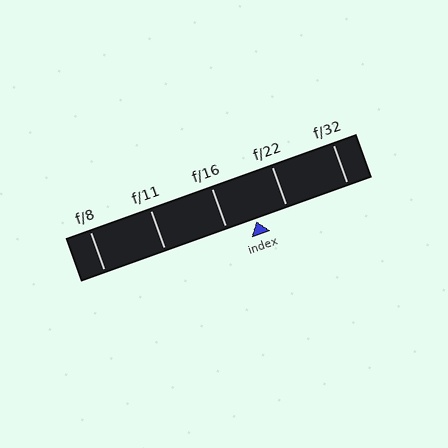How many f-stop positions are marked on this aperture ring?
There are 5 f-stop positions marked.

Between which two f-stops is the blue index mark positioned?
The index mark is between f/16 and f/22.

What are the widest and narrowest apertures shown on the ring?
The widest aperture shown is f/8 and the narrowest is f/32.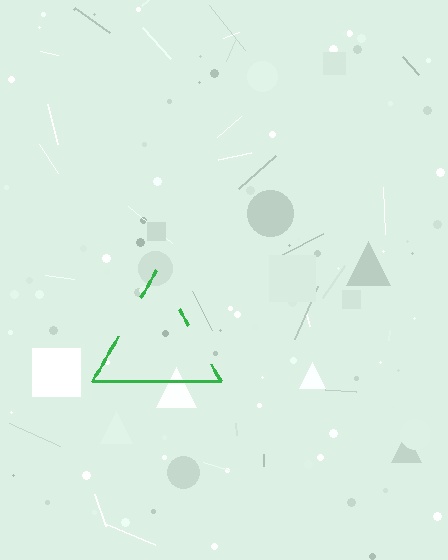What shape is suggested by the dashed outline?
The dashed outline suggests a triangle.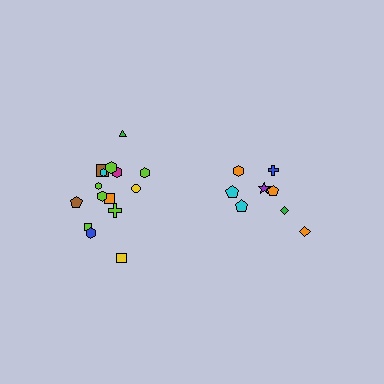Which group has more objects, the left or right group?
The left group.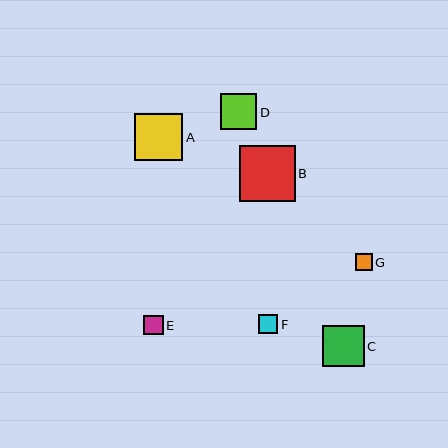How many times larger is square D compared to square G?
Square D is approximately 2.2 times the size of square G.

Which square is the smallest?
Square G is the smallest with a size of approximately 17 pixels.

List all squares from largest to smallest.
From largest to smallest: B, A, C, D, E, F, G.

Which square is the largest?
Square B is the largest with a size of approximately 55 pixels.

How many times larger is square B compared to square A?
Square B is approximately 1.2 times the size of square A.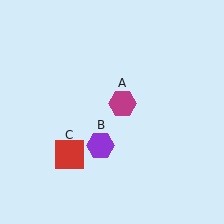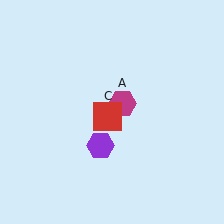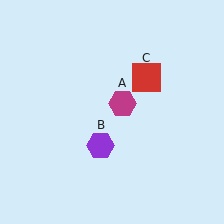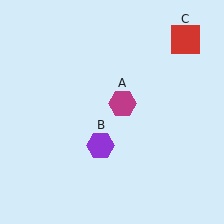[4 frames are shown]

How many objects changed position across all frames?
1 object changed position: red square (object C).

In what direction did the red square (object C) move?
The red square (object C) moved up and to the right.